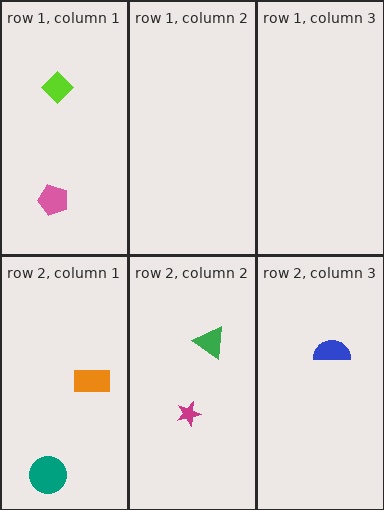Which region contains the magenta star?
The row 2, column 2 region.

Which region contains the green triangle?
The row 2, column 2 region.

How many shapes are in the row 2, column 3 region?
1.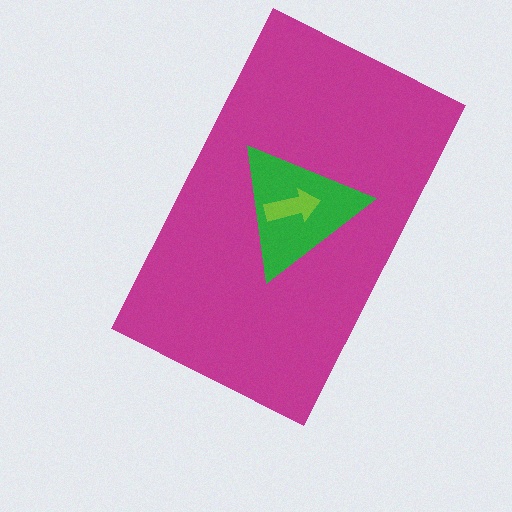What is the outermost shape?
The magenta rectangle.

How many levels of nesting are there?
3.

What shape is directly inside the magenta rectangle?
The green triangle.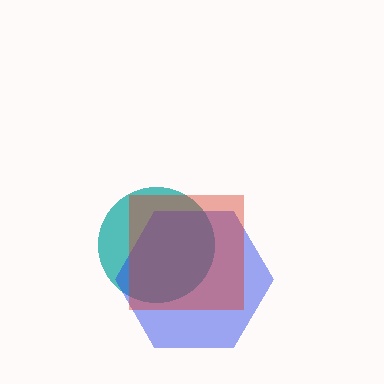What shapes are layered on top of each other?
The layered shapes are: a teal circle, a blue hexagon, a red square.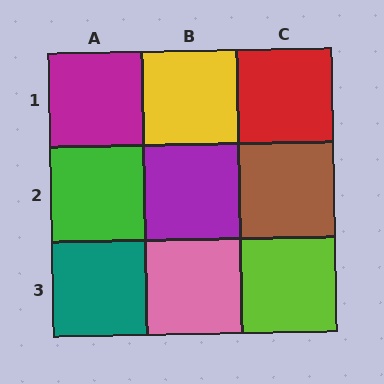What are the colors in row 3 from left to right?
Teal, pink, lime.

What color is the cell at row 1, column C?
Red.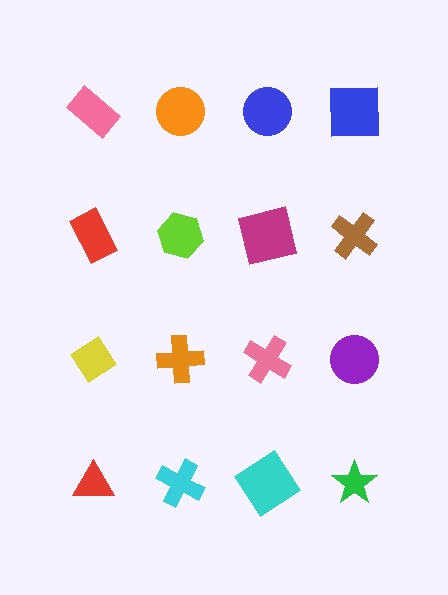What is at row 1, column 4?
A blue square.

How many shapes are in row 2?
4 shapes.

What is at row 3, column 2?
An orange cross.